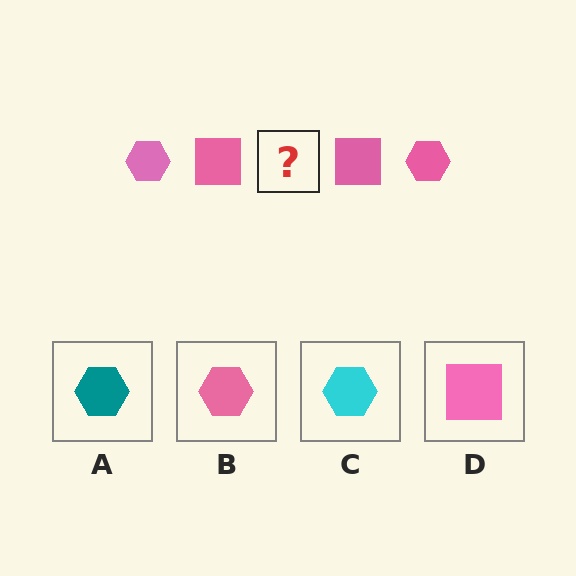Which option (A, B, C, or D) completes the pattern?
B.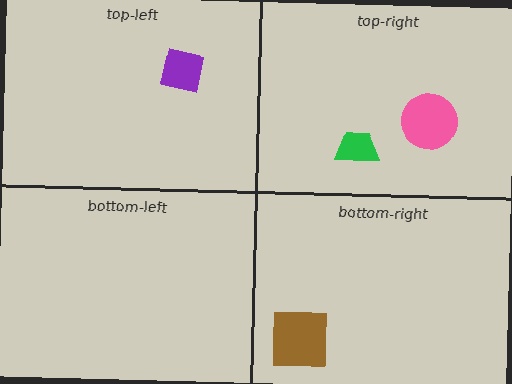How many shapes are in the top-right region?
2.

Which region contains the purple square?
The top-left region.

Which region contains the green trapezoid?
The top-right region.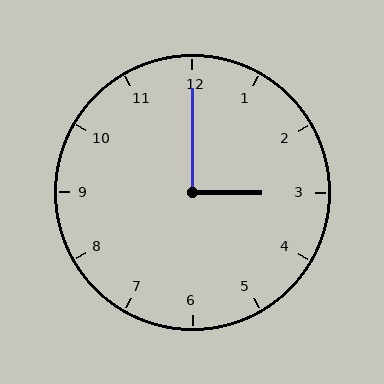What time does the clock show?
3:00.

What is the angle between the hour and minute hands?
Approximately 90 degrees.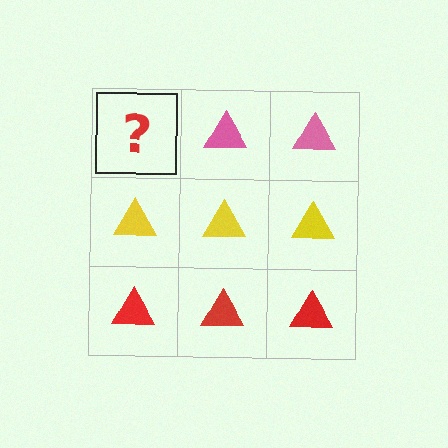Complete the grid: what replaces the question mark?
The question mark should be replaced with a pink triangle.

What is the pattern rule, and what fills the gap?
The rule is that each row has a consistent color. The gap should be filled with a pink triangle.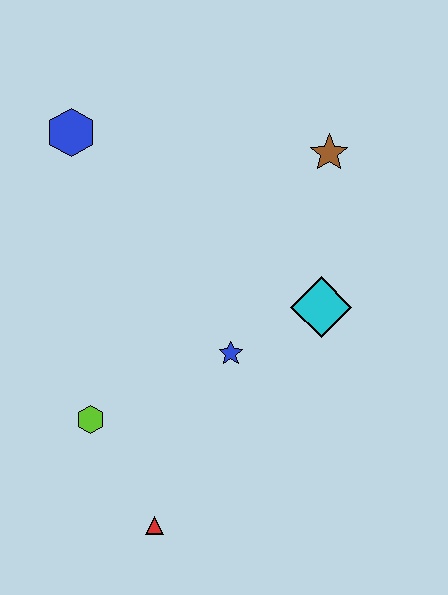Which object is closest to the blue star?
The cyan diamond is closest to the blue star.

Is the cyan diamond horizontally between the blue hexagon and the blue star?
No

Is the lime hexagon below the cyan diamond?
Yes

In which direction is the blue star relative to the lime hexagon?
The blue star is to the right of the lime hexagon.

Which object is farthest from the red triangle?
The brown star is farthest from the red triangle.